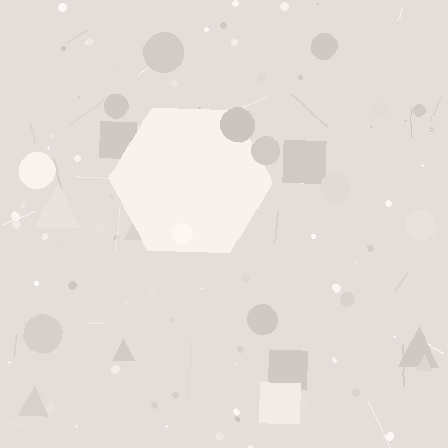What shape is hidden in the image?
A hexagon is hidden in the image.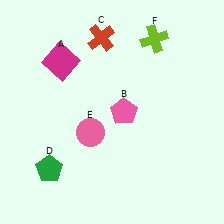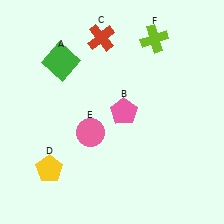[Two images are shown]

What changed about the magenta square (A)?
In Image 1, A is magenta. In Image 2, it changed to green.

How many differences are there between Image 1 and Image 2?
There are 2 differences between the two images.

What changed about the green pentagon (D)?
In Image 1, D is green. In Image 2, it changed to yellow.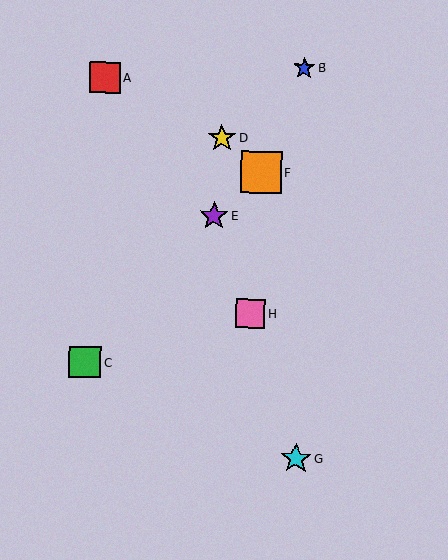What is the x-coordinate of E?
Object E is at x≈214.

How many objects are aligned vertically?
2 objects (B, G) are aligned vertically.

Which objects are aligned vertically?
Objects B, G are aligned vertically.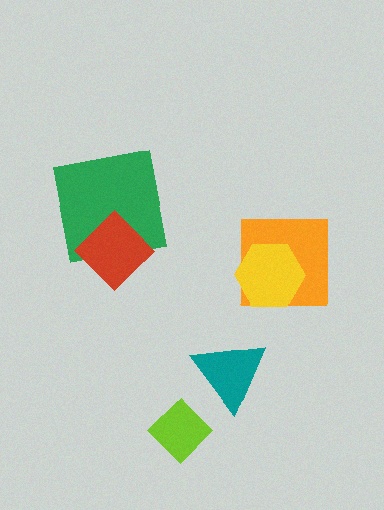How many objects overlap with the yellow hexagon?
1 object overlaps with the yellow hexagon.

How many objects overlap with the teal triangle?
0 objects overlap with the teal triangle.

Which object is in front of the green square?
The red diamond is in front of the green square.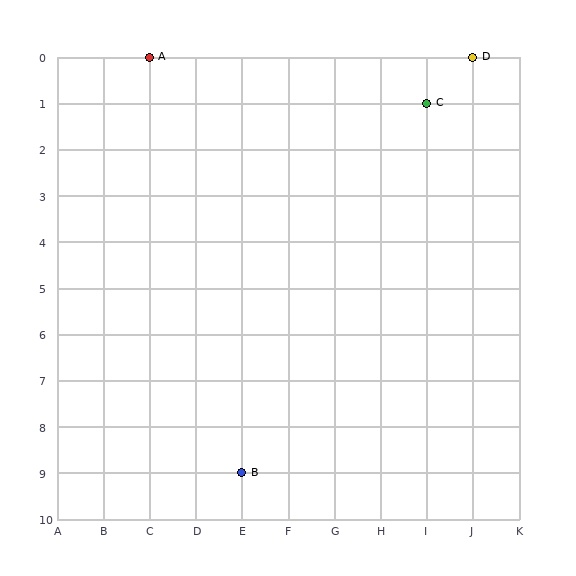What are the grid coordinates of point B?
Point B is at grid coordinates (E, 9).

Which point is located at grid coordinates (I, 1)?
Point C is at (I, 1).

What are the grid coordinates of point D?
Point D is at grid coordinates (J, 0).